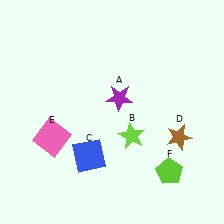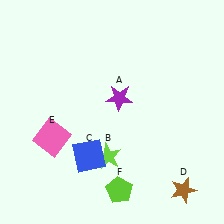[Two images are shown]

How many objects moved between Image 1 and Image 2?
3 objects moved between the two images.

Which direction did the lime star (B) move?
The lime star (B) moved left.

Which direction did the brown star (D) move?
The brown star (D) moved down.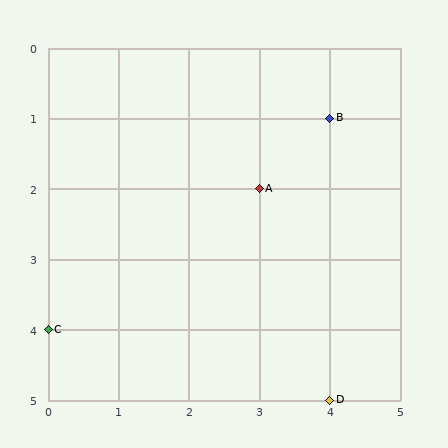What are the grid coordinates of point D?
Point D is at grid coordinates (4, 5).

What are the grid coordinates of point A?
Point A is at grid coordinates (3, 2).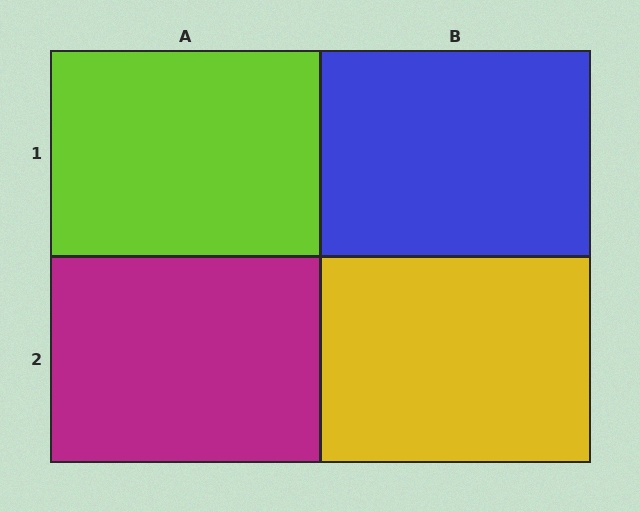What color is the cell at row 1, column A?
Lime.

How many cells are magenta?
1 cell is magenta.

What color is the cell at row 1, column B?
Blue.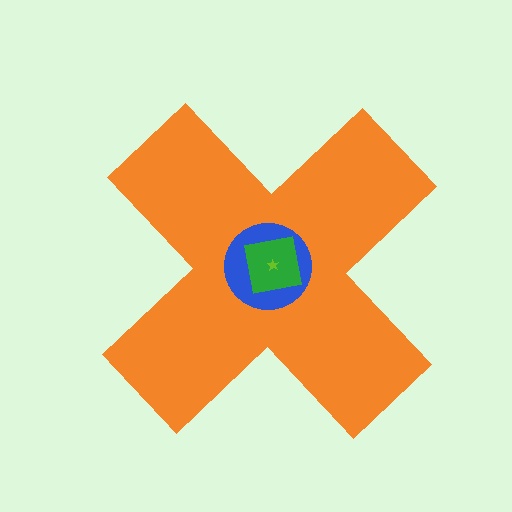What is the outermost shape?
The orange cross.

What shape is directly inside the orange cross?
The blue circle.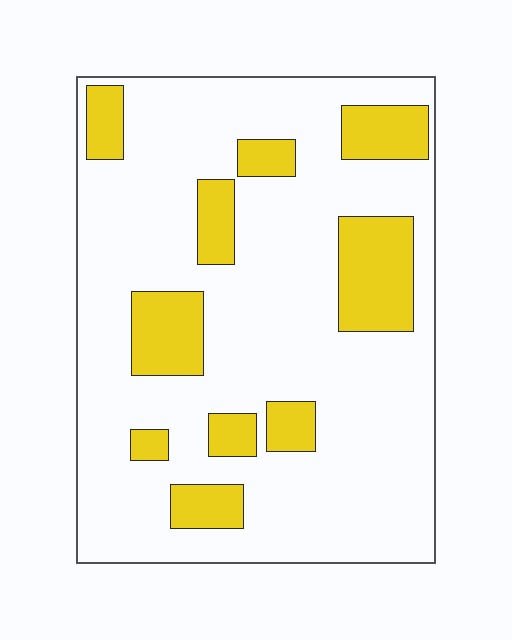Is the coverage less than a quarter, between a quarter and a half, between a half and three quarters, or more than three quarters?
Less than a quarter.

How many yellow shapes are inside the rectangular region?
10.